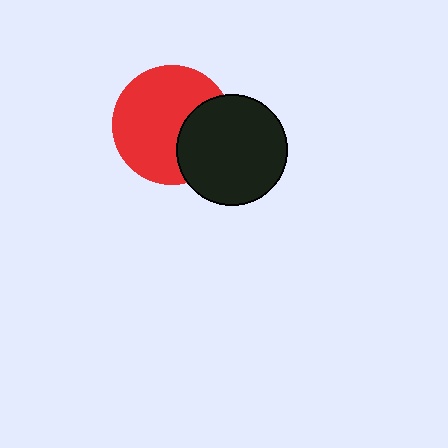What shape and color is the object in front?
The object in front is a black circle.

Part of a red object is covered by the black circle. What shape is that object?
It is a circle.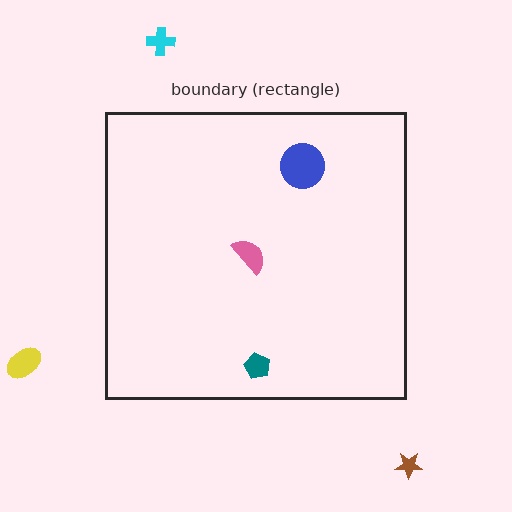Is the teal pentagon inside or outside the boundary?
Inside.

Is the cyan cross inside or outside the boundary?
Outside.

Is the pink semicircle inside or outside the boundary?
Inside.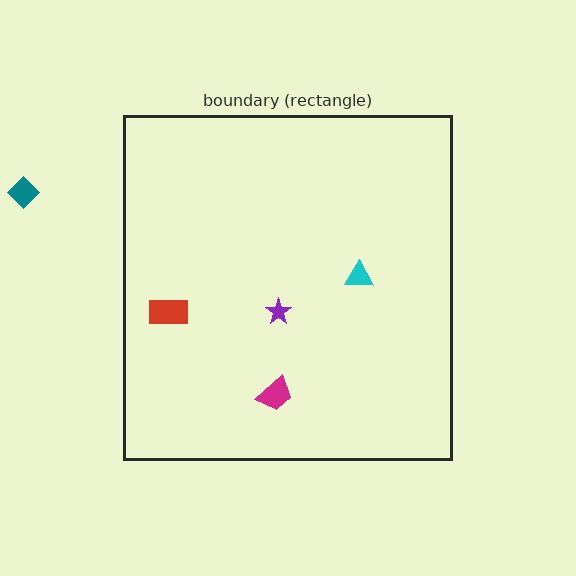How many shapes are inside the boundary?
4 inside, 1 outside.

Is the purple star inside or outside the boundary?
Inside.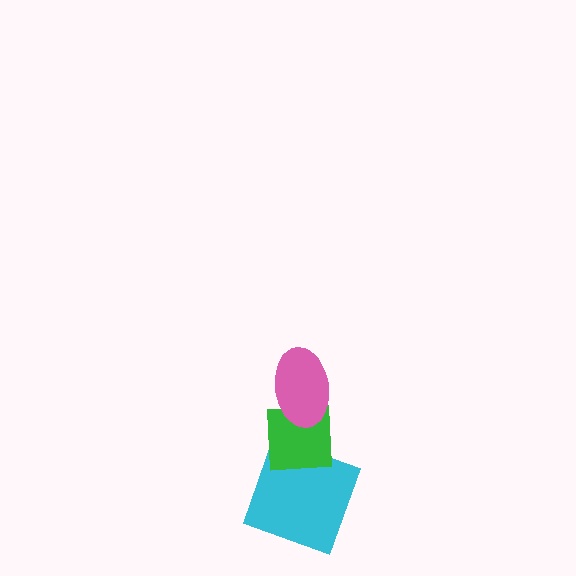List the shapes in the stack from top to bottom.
From top to bottom: the pink ellipse, the green square, the cyan square.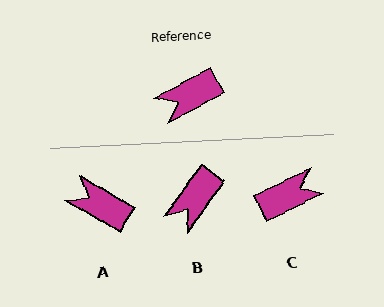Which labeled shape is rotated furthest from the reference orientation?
C, about 177 degrees away.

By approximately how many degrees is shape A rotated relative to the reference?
Approximately 59 degrees clockwise.